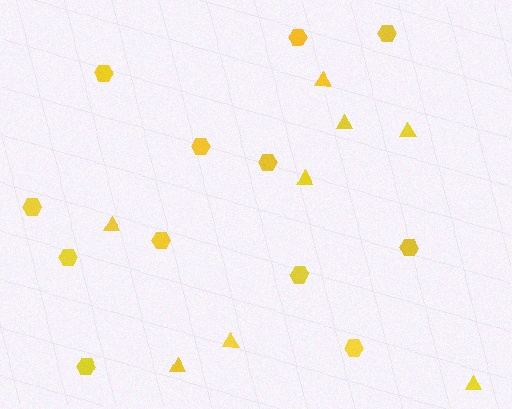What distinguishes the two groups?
There are 2 groups: one group of hexagons (12) and one group of triangles (8).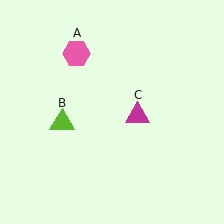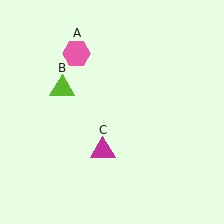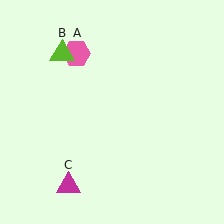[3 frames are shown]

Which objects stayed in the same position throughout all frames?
Pink hexagon (object A) remained stationary.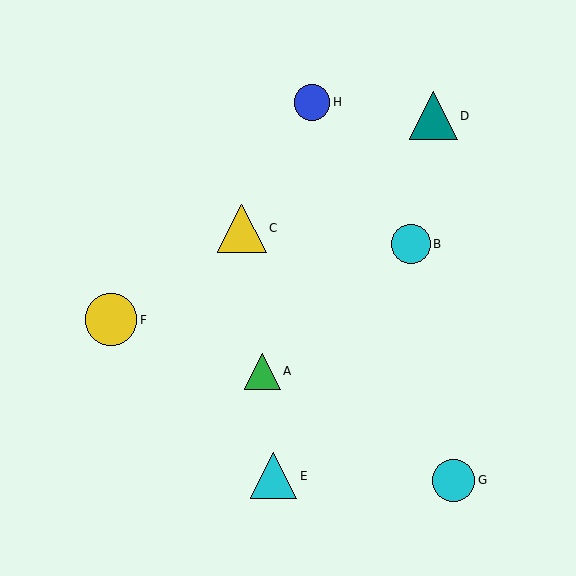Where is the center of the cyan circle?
The center of the cyan circle is at (411, 244).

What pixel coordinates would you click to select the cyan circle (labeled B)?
Click at (411, 244) to select the cyan circle B.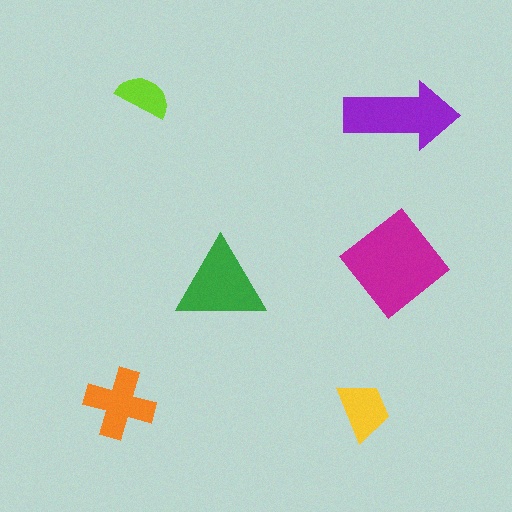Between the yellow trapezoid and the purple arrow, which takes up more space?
The purple arrow.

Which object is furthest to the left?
The orange cross is leftmost.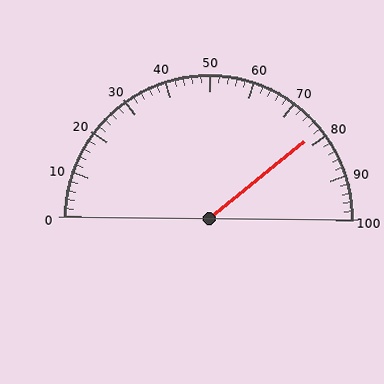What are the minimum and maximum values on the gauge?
The gauge ranges from 0 to 100.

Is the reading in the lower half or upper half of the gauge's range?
The reading is in the upper half of the range (0 to 100).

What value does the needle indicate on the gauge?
The needle indicates approximately 78.